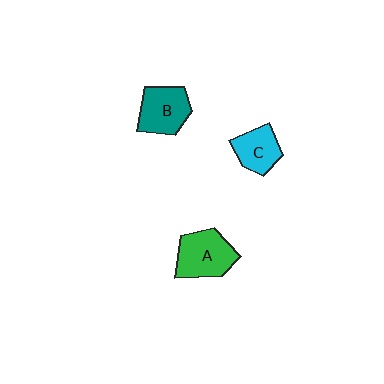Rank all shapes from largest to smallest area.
From largest to smallest: A (green), B (teal), C (cyan).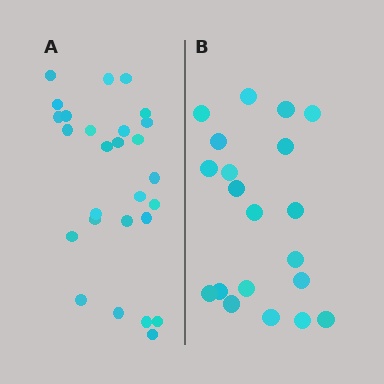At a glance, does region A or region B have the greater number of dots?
Region A (the left region) has more dots.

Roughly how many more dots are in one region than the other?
Region A has roughly 8 or so more dots than region B.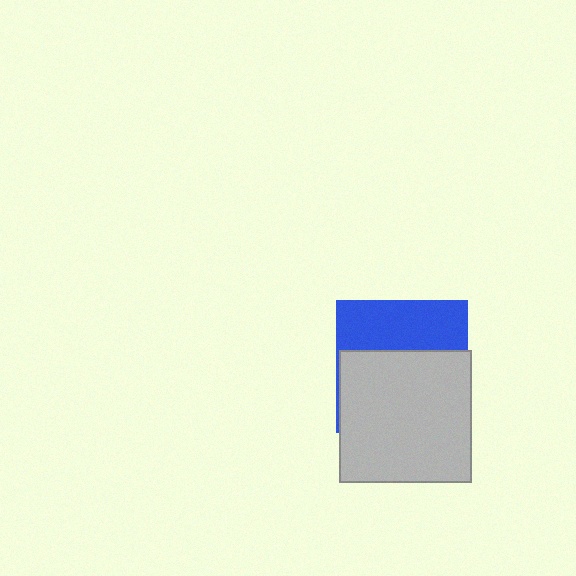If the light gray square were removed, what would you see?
You would see the complete blue square.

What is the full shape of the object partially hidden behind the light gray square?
The partially hidden object is a blue square.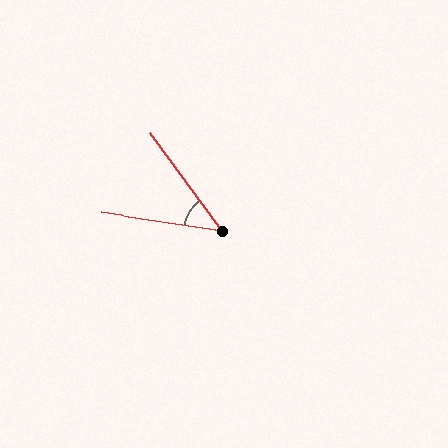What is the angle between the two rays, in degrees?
Approximately 45 degrees.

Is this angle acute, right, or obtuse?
It is acute.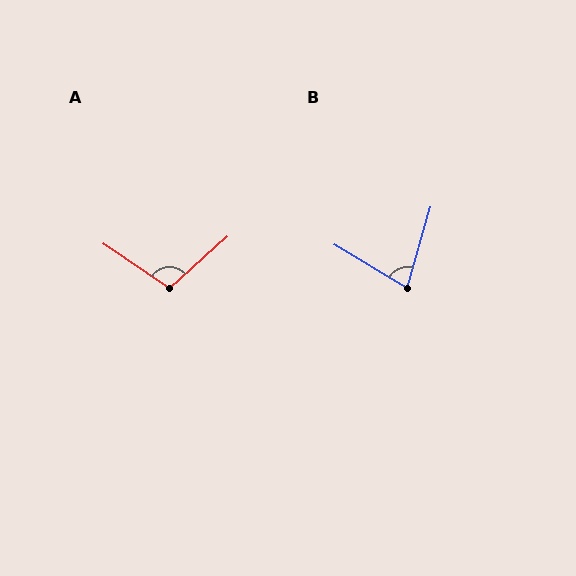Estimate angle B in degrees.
Approximately 75 degrees.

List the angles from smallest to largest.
B (75°), A (104°).